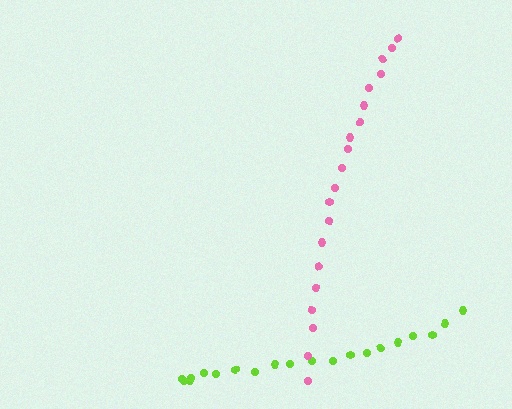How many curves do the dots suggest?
There are 2 distinct paths.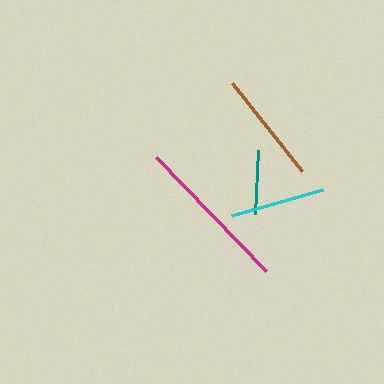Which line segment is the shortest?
The teal line is the shortest at approximately 63 pixels.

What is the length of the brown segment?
The brown segment is approximately 113 pixels long.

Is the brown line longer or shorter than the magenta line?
The magenta line is longer than the brown line.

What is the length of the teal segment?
The teal segment is approximately 63 pixels long.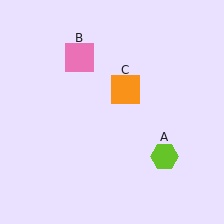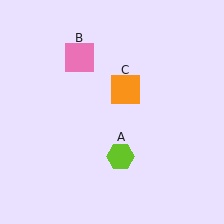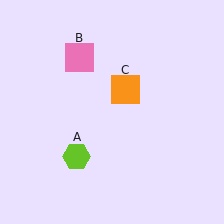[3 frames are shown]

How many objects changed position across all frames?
1 object changed position: lime hexagon (object A).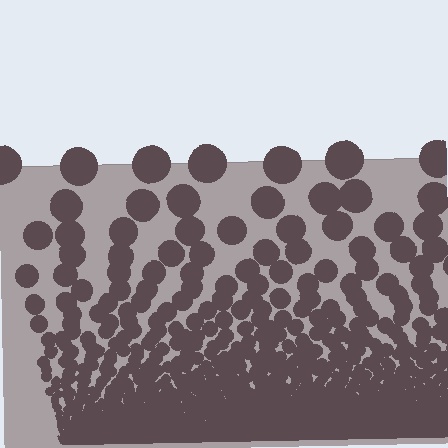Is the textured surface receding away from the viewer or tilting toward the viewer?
The surface appears to tilt toward the viewer. Texture elements get larger and sparser toward the top.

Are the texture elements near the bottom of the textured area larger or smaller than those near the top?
Smaller. The gradient is inverted — elements near the bottom are smaller and denser.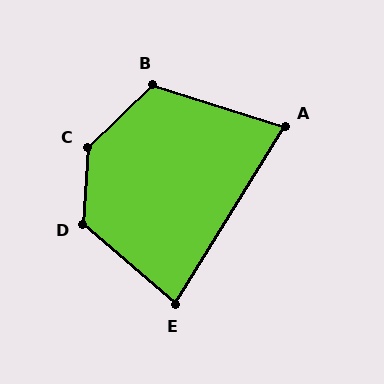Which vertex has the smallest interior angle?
A, at approximately 76 degrees.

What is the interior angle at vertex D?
Approximately 127 degrees (obtuse).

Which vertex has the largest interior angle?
C, at approximately 137 degrees.